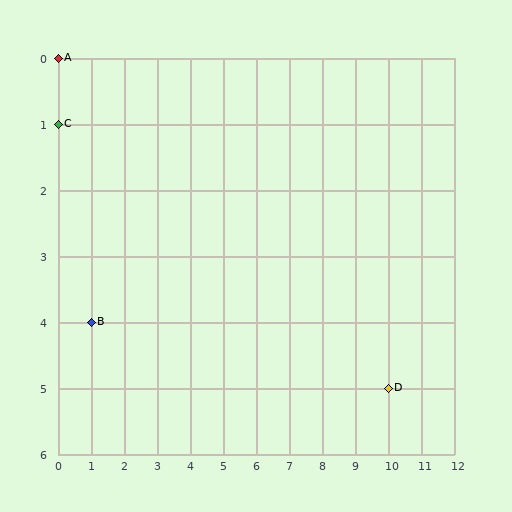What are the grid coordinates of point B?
Point B is at grid coordinates (1, 4).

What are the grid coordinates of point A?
Point A is at grid coordinates (0, 0).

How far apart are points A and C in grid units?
Points A and C are 1 row apart.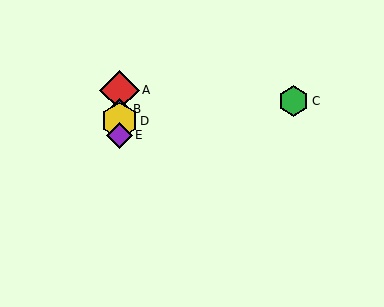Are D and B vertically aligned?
Yes, both are at x≈120.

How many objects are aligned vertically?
4 objects (A, B, D, E) are aligned vertically.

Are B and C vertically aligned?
No, B is at x≈120 and C is at x≈293.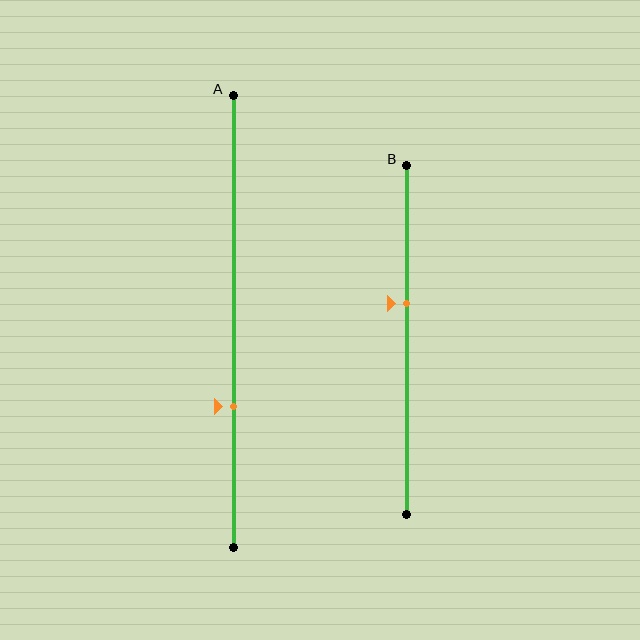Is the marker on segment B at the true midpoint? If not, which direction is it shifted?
No, the marker on segment B is shifted upward by about 11% of the segment length.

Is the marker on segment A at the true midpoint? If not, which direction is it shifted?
No, the marker on segment A is shifted downward by about 19% of the segment length.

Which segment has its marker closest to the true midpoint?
Segment B has its marker closest to the true midpoint.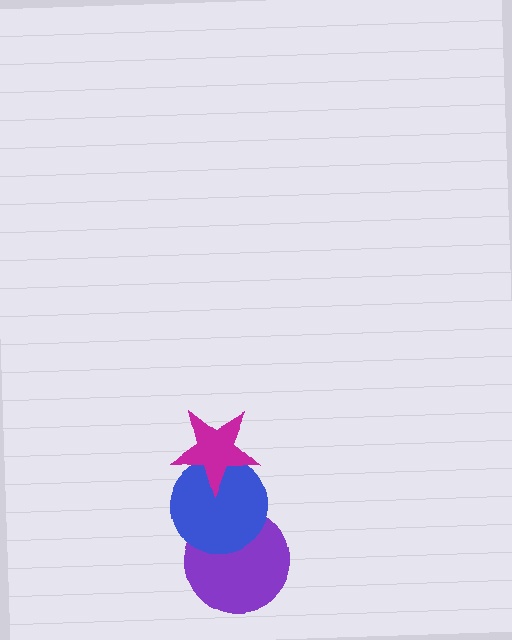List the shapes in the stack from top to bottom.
From top to bottom: the magenta star, the blue circle, the purple circle.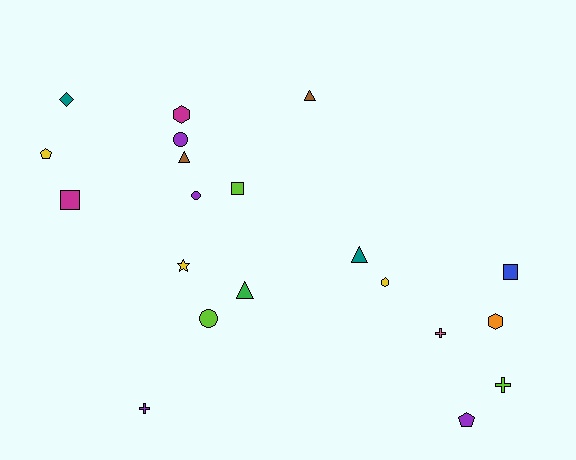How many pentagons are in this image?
There are 2 pentagons.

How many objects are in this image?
There are 20 objects.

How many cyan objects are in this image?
There are no cyan objects.